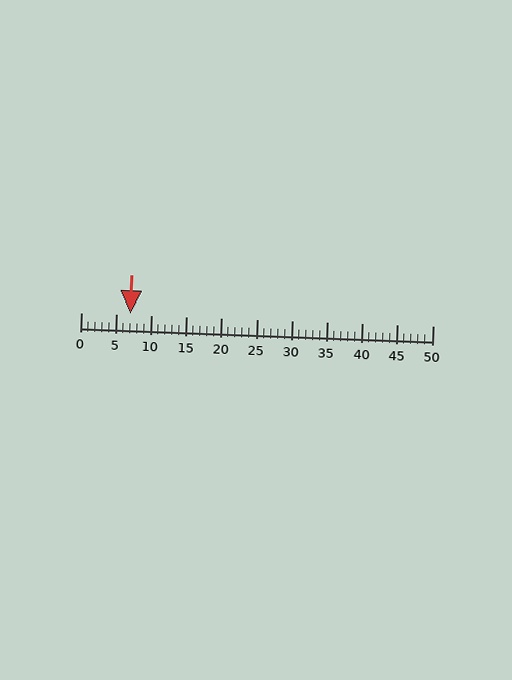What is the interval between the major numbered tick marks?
The major tick marks are spaced 5 units apart.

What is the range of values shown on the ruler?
The ruler shows values from 0 to 50.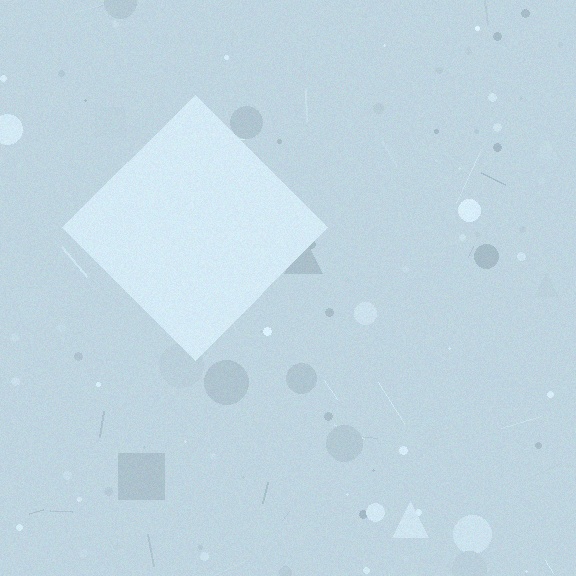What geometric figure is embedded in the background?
A diamond is embedded in the background.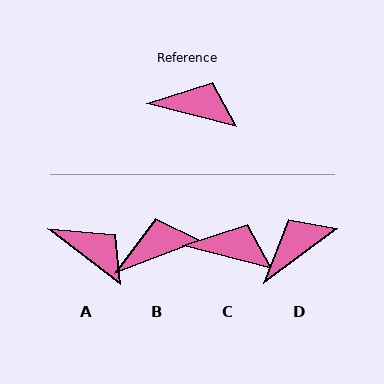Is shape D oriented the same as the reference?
No, it is off by about 51 degrees.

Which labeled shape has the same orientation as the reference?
C.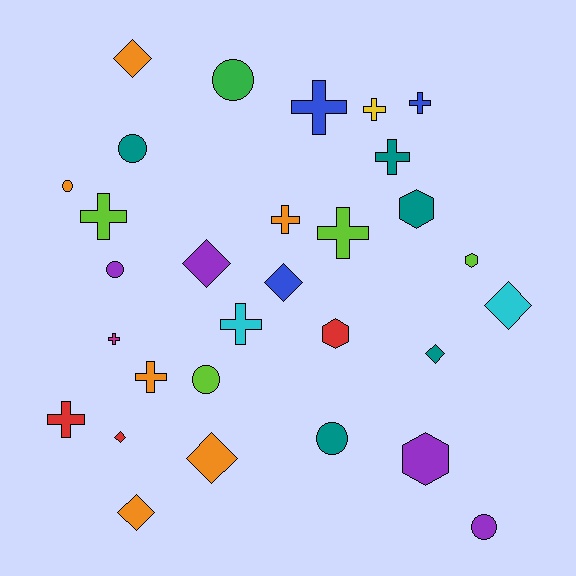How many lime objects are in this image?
There are 4 lime objects.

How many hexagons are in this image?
There are 4 hexagons.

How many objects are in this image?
There are 30 objects.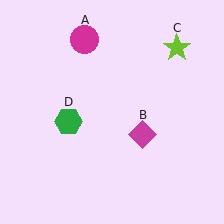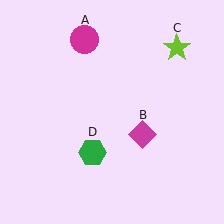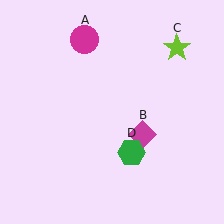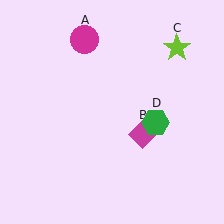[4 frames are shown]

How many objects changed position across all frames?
1 object changed position: green hexagon (object D).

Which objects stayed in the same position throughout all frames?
Magenta circle (object A) and magenta diamond (object B) and lime star (object C) remained stationary.